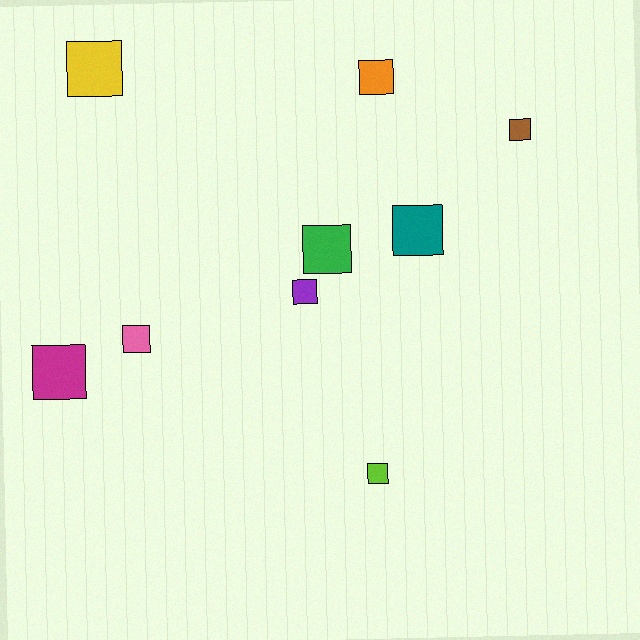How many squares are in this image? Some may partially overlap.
There are 9 squares.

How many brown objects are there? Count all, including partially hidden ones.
There is 1 brown object.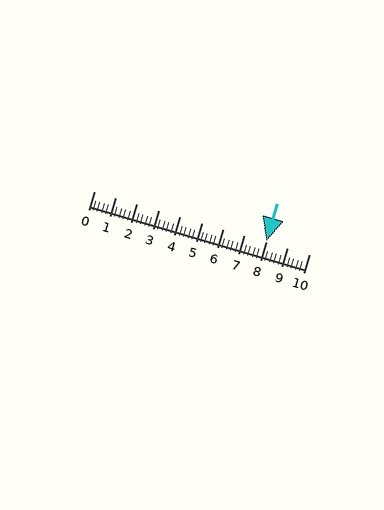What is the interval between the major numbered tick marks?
The major tick marks are spaced 1 units apart.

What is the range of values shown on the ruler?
The ruler shows values from 0 to 10.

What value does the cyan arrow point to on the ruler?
The cyan arrow points to approximately 8.0.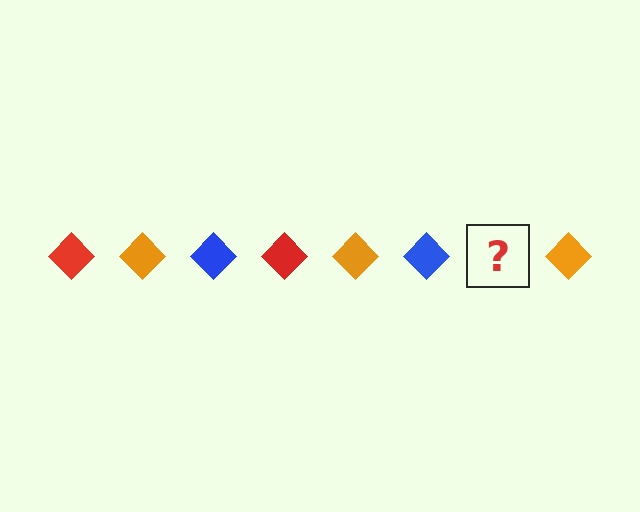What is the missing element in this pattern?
The missing element is a red diamond.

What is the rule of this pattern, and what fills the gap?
The rule is that the pattern cycles through red, orange, blue diamonds. The gap should be filled with a red diamond.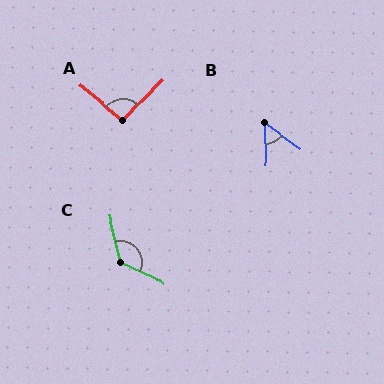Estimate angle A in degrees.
Approximately 96 degrees.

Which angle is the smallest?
B, at approximately 52 degrees.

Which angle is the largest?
C, at approximately 129 degrees.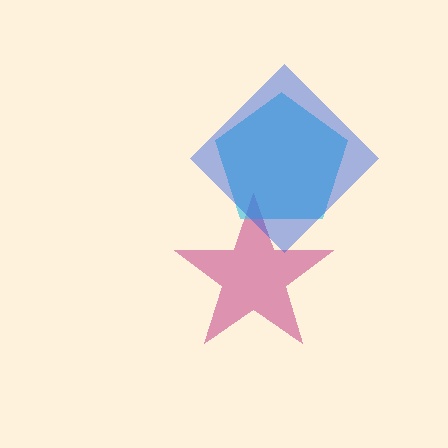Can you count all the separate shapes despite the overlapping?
Yes, there are 3 separate shapes.